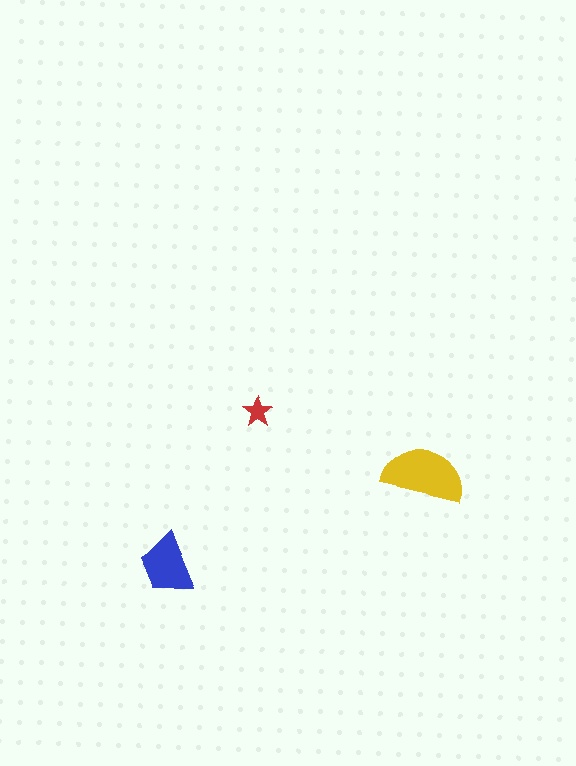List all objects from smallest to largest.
The red star, the blue trapezoid, the yellow semicircle.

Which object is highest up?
The red star is topmost.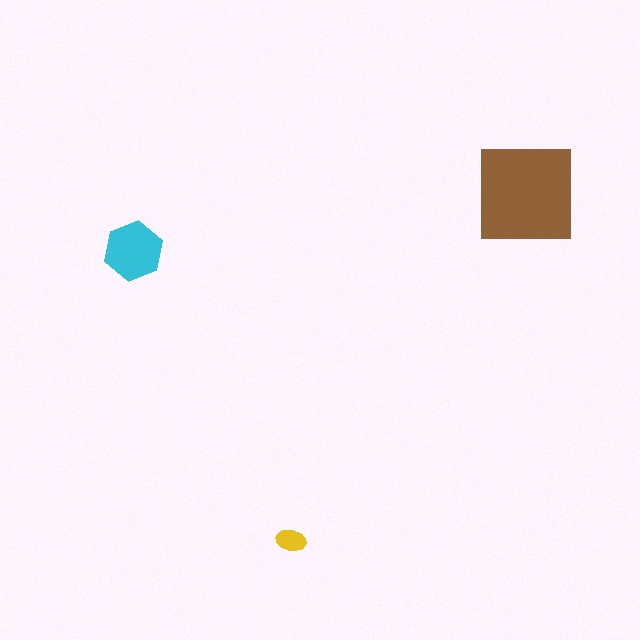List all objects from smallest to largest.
The yellow ellipse, the cyan hexagon, the brown square.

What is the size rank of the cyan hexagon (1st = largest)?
2nd.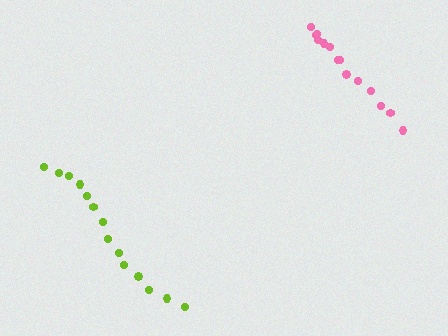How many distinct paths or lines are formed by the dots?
There are 2 distinct paths.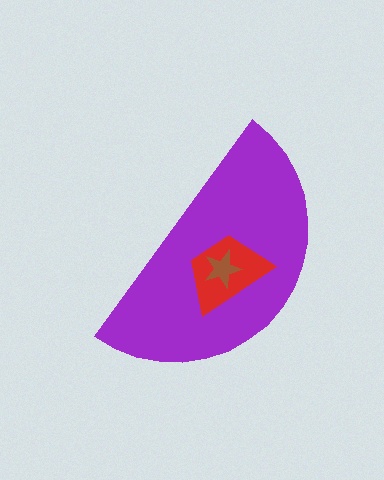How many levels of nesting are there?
3.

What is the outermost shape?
The purple semicircle.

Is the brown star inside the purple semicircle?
Yes.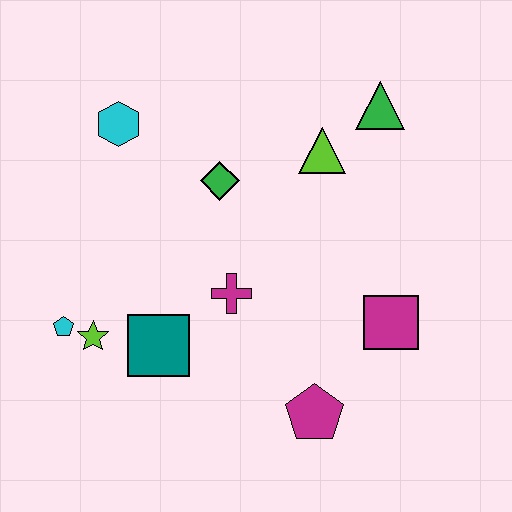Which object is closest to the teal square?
The lime star is closest to the teal square.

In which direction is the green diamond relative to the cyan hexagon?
The green diamond is to the right of the cyan hexagon.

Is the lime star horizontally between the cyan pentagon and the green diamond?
Yes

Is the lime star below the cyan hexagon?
Yes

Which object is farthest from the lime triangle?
The cyan pentagon is farthest from the lime triangle.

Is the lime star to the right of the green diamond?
No